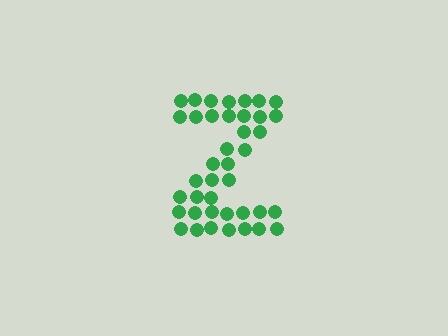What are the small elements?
The small elements are circles.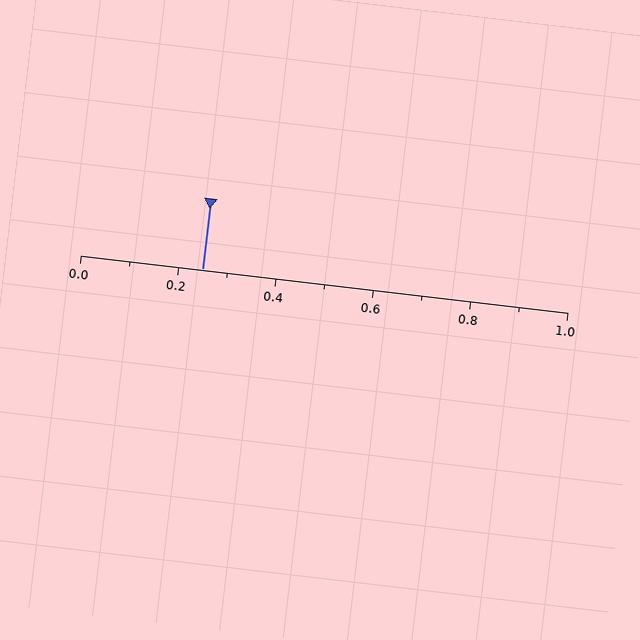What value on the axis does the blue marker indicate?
The marker indicates approximately 0.25.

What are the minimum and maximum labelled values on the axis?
The axis runs from 0.0 to 1.0.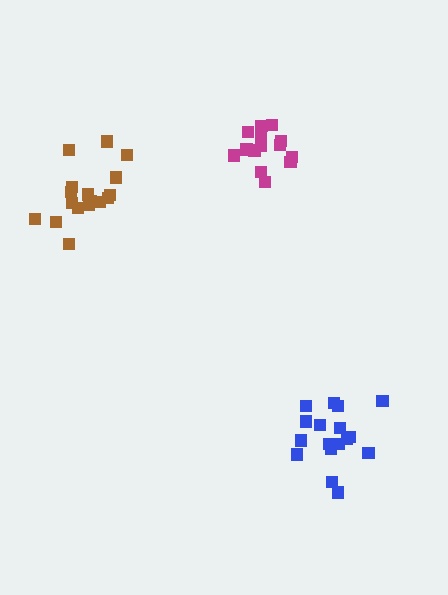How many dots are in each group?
Group 1: 17 dots, Group 2: 14 dots, Group 3: 17 dots (48 total).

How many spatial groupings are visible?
There are 3 spatial groupings.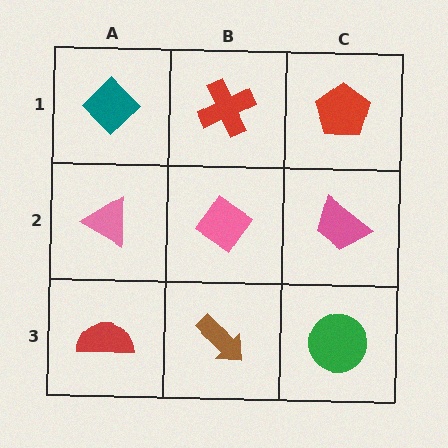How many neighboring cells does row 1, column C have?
2.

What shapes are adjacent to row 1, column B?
A pink diamond (row 2, column B), a teal diamond (row 1, column A), a red pentagon (row 1, column C).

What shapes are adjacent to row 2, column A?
A teal diamond (row 1, column A), a red semicircle (row 3, column A), a pink diamond (row 2, column B).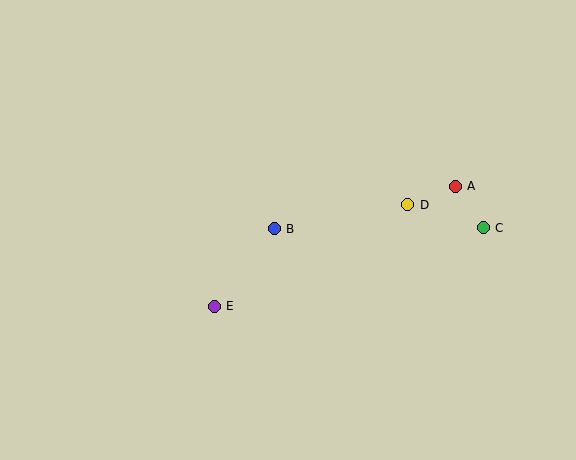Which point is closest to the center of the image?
Point B at (274, 229) is closest to the center.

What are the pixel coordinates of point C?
Point C is at (483, 228).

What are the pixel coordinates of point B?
Point B is at (274, 229).